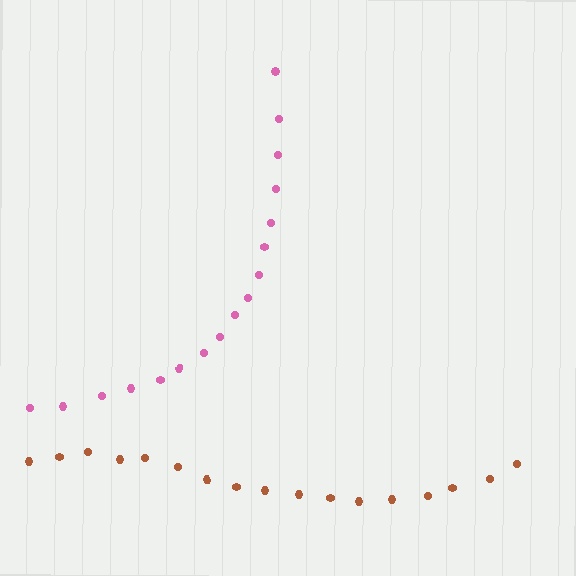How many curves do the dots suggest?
There are 2 distinct paths.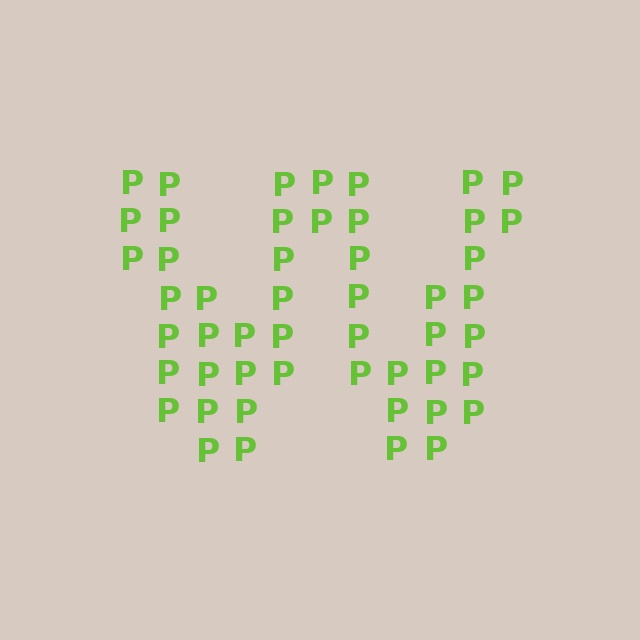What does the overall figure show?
The overall figure shows the letter W.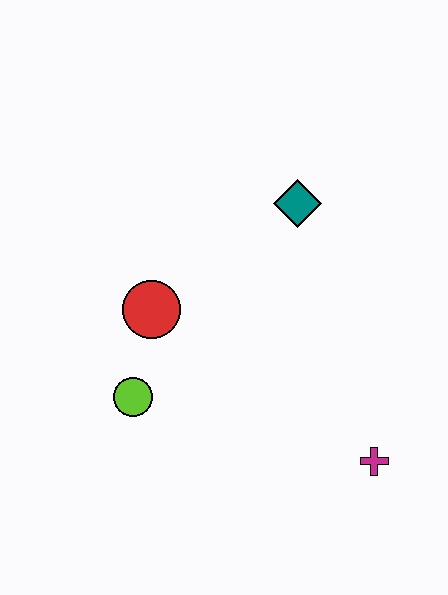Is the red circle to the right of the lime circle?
Yes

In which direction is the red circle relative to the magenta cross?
The red circle is to the left of the magenta cross.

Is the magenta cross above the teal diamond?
No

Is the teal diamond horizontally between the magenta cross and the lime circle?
Yes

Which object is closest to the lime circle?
The red circle is closest to the lime circle.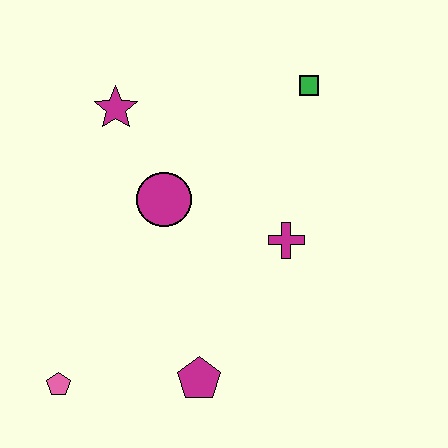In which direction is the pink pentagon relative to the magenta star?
The pink pentagon is below the magenta star.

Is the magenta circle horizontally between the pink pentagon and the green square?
Yes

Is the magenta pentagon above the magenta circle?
No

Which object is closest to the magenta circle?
The magenta star is closest to the magenta circle.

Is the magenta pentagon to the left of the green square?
Yes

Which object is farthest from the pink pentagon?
The green square is farthest from the pink pentagon.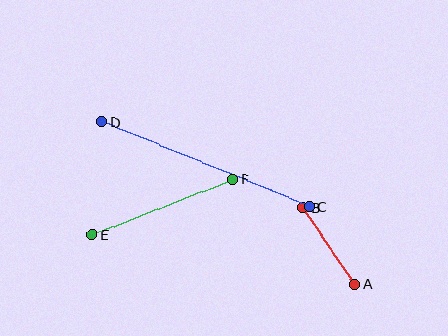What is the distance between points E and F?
The distance is approximately 151 pixels.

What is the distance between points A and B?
The distance is approximately 93 pixels.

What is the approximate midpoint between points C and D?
The midpoint is at approximately (206, 164) pixels.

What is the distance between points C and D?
The distance is approximately 224 pixels.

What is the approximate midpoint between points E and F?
The midpoint is at approximately (162, 207) pixels.